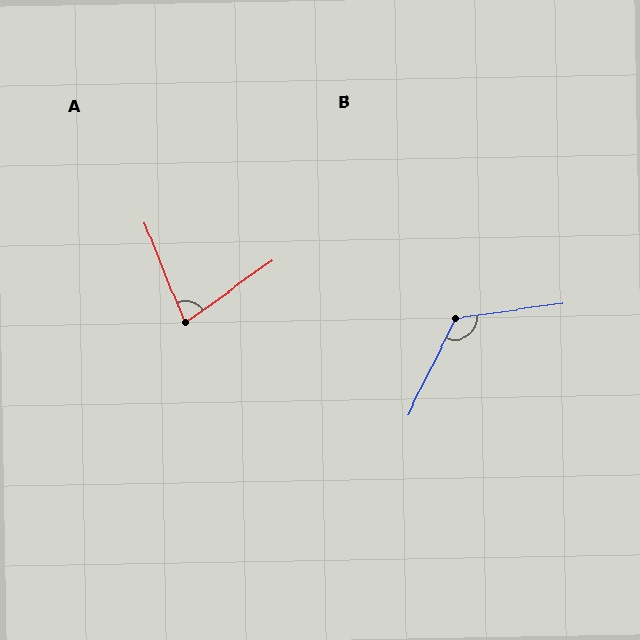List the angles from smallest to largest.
A (76°), B (124°).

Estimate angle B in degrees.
Approximately 124 degrees.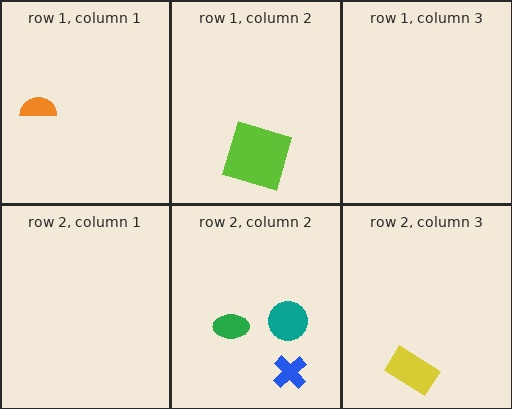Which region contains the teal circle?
The row 2, column 2 region.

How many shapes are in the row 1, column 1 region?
1.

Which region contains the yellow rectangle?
The row 2, column 3 region.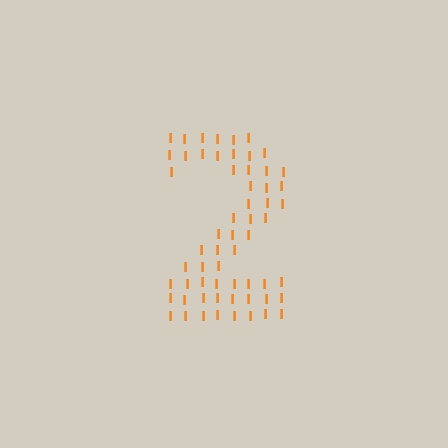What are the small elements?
The small elements are letter I's.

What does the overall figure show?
The overall figure shows the digit 2.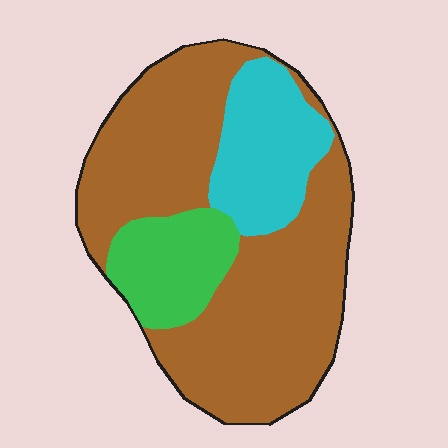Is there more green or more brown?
Brown.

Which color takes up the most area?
Brown, at roughly 65%.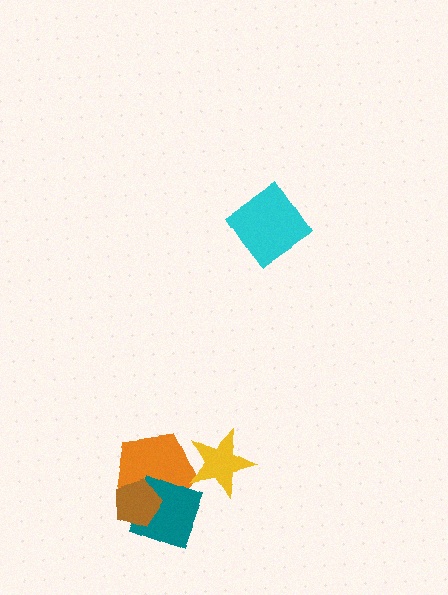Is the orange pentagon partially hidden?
Yes, it is partially covered by another shape.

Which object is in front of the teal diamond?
The brown pentagon is in front of the teal diamond.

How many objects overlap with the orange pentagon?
3 objects overlap with the orange pentagon.